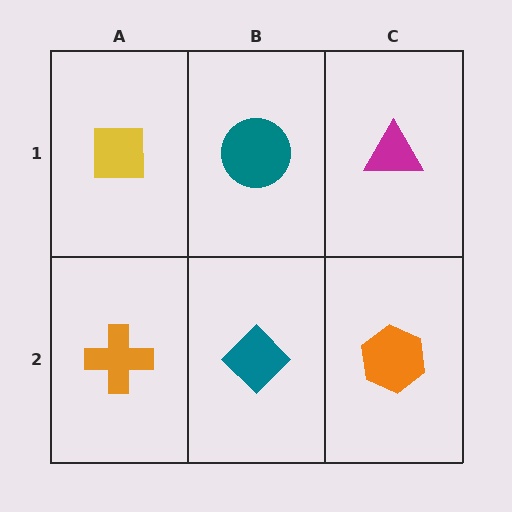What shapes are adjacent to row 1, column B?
A teal diamond (row 2, column B), a yellow square (row 1, column A), a magenta triangle (row 1, column C).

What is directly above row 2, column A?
A yellow square.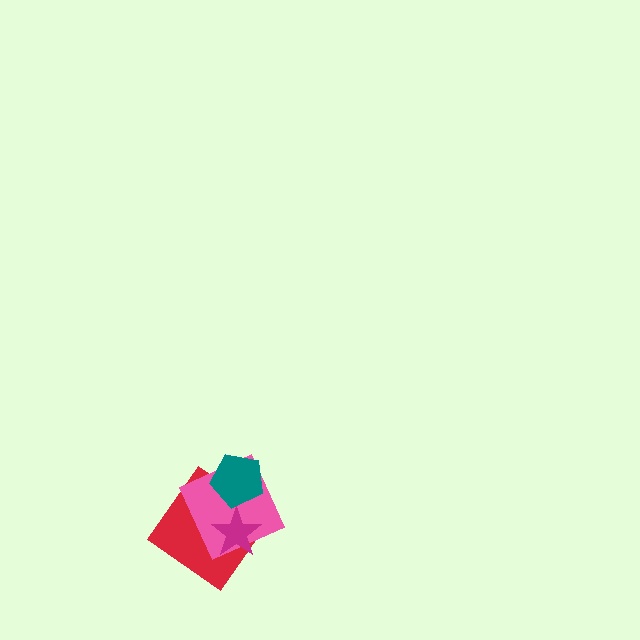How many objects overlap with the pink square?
3 objects overlap with the pink square.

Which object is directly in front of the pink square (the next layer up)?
The teal pentagon is directly in front of the pink square.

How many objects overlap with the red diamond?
3 objects overlap with the red diamond.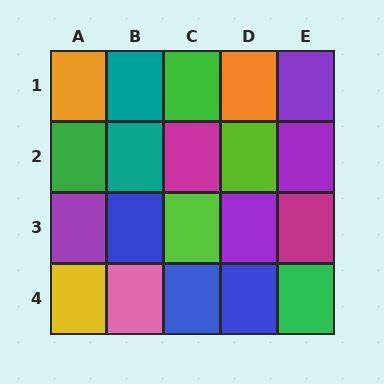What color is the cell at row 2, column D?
Lime.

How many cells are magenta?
2 cells are magenta.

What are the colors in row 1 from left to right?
Orange, teal, green, orange, purple.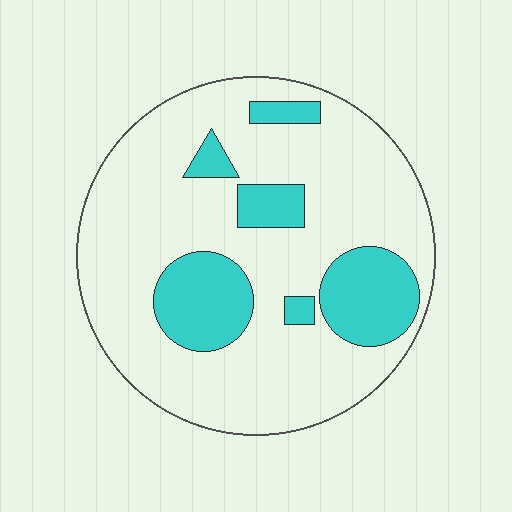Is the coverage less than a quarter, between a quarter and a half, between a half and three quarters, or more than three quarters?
Less than a quarter.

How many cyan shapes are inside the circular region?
6.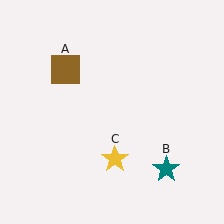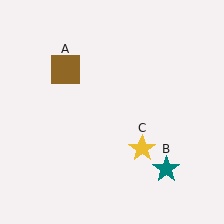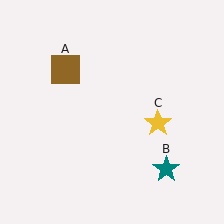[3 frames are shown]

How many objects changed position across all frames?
1 object changed position: yellow star (object C).